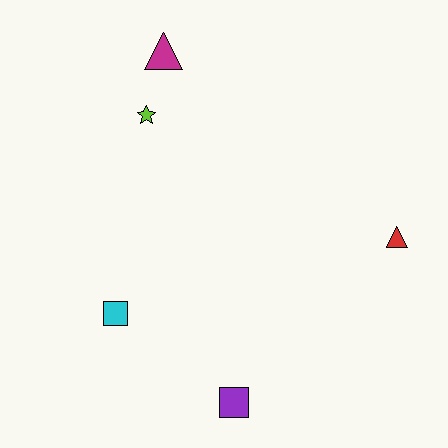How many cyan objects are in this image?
There is 1 cyan object.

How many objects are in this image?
There are 5 objects.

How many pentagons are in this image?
There are no pentagons.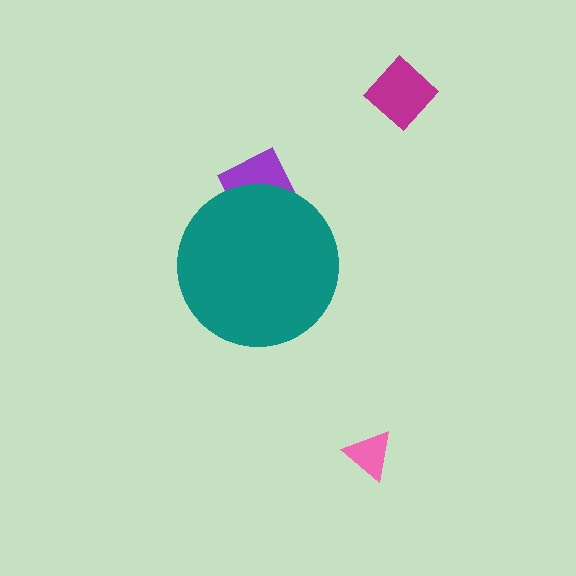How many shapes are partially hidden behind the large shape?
2 shapes are partially hidden.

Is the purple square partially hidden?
Yes, the purple square is partially hidden behind the teal circle.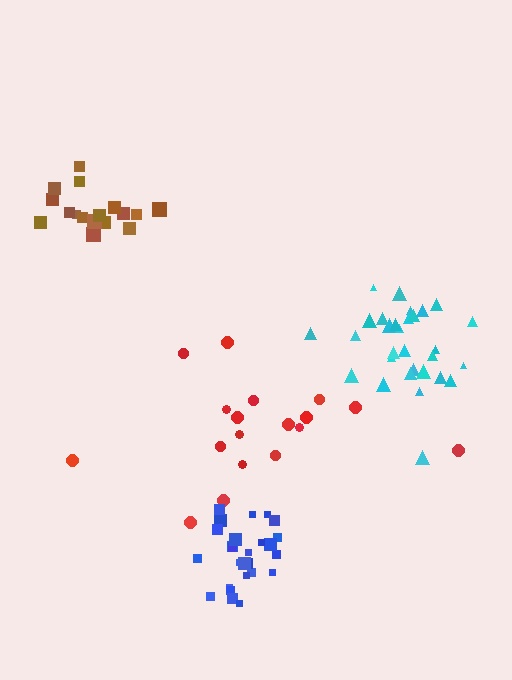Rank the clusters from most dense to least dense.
blue, cyan, brown, red.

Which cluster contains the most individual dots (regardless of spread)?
Cyan (32).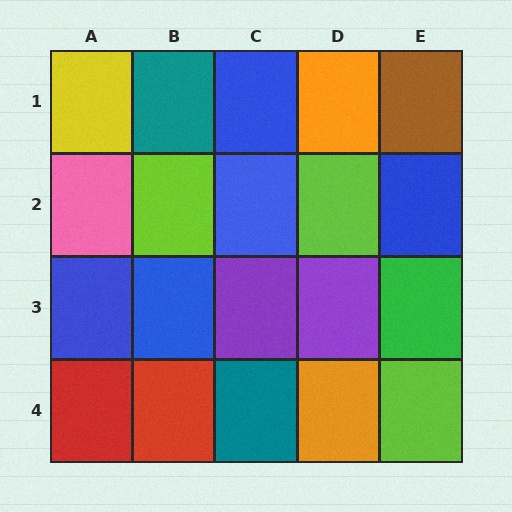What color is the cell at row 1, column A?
Yellow.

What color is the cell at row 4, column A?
Red.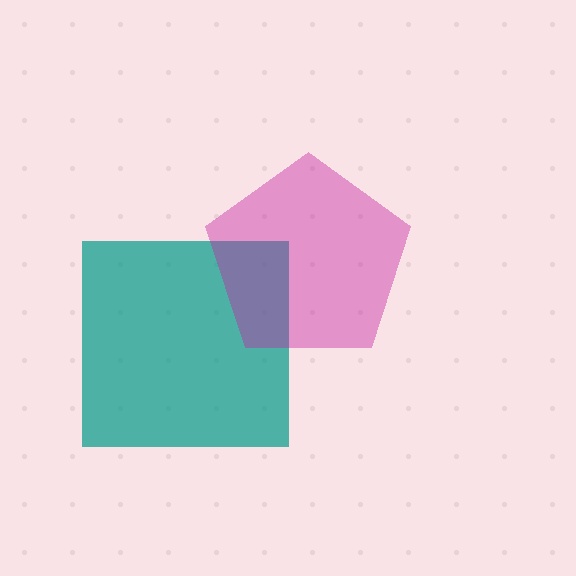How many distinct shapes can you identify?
There are 2 distinct shapes: a teal square, a magenta pentagon.